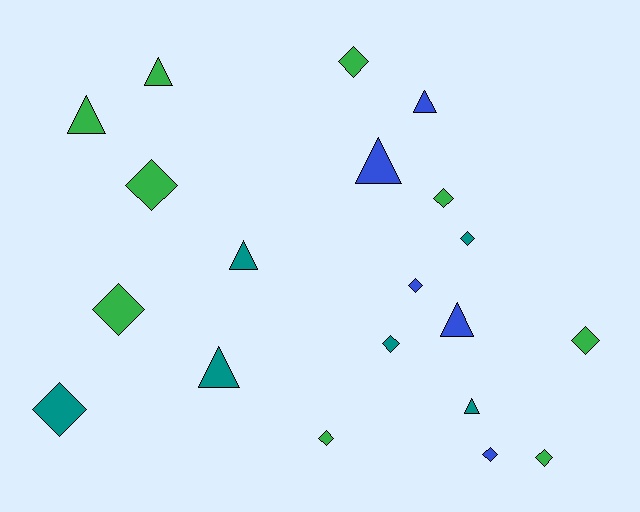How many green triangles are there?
There are 2 green triangles.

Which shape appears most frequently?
Diamond, with 12 objects.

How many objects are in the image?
There are 20 objects.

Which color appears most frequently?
Green, with 9 objects.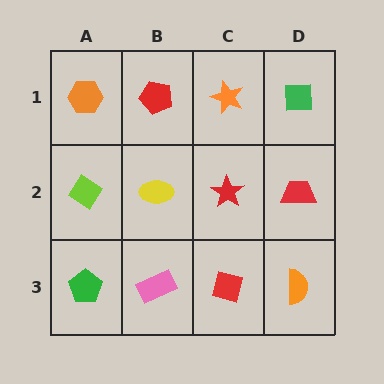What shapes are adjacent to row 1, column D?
A red trapezoid (row 2, column D), an orange star (row 1, column C).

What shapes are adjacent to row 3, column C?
A red star (row 2, column C), a pink rectangle (row 3, column B), an orange semicircle (row 3, column D).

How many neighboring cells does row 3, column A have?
2.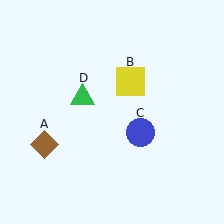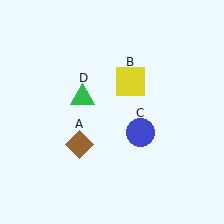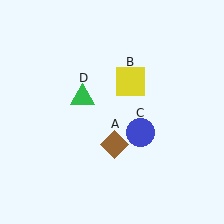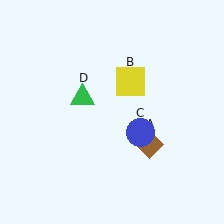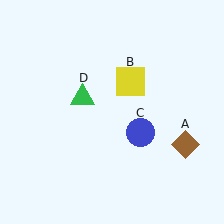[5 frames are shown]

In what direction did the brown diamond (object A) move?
The brown diamond (object A) moved right.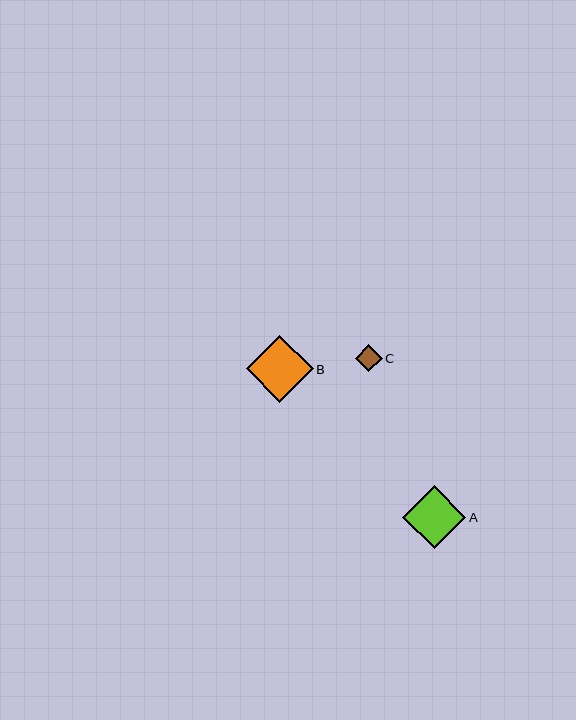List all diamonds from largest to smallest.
From largest to smallest: B, A, C.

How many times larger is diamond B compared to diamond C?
Diamond B is approximately 2.5 times the size of diamond C.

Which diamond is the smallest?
Diamond C is the smallest with a size of approximately 27 pixels.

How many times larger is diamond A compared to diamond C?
Diamond A is approximately 2.3 times the size of diamond C.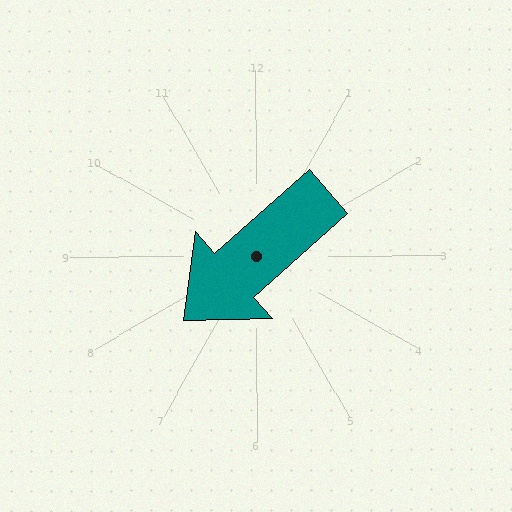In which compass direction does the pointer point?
Southwest.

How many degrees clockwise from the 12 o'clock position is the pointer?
Approximately 228 degrees.